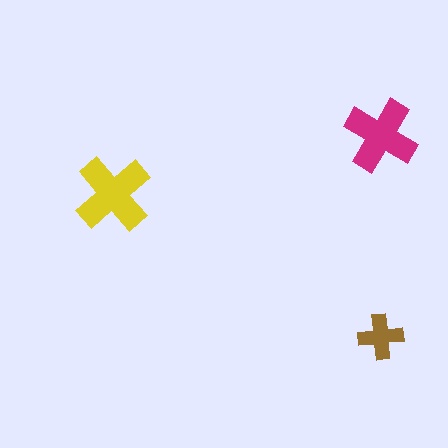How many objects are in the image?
There are 3 objects in the image.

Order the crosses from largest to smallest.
the yellow one, the magenta one, the brown one.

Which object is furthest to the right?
The magenta cross is rightmost.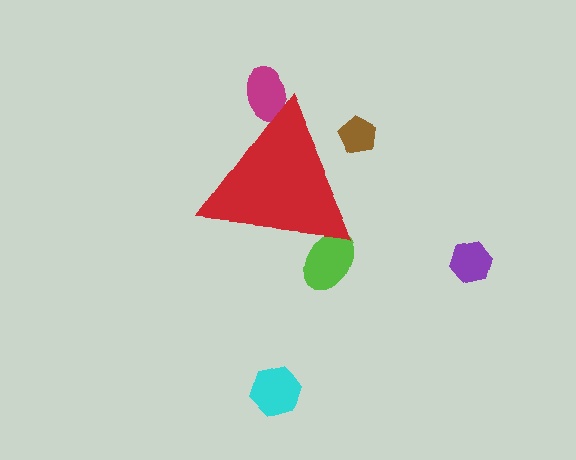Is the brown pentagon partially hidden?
Yes, the brown pentagon is partially hidden behind the red triangle.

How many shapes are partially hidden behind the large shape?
3 shapes are partially hidden.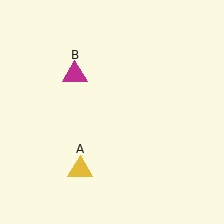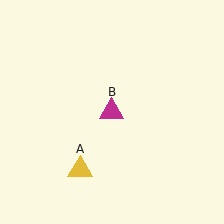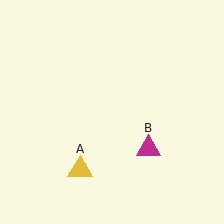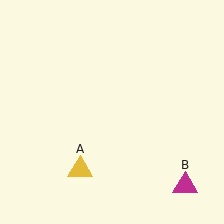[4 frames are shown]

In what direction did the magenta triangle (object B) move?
The magenta triangle (object B) moved down and to the right.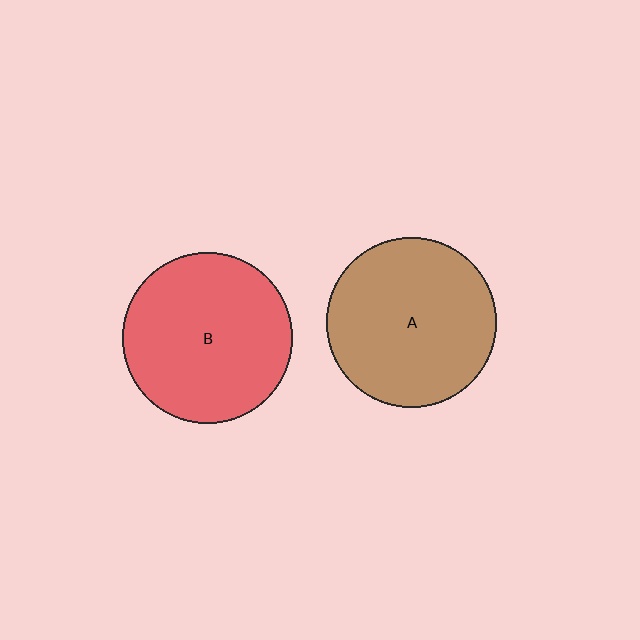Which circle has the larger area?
Circle B (red).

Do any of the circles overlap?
No, none of the circles overlap.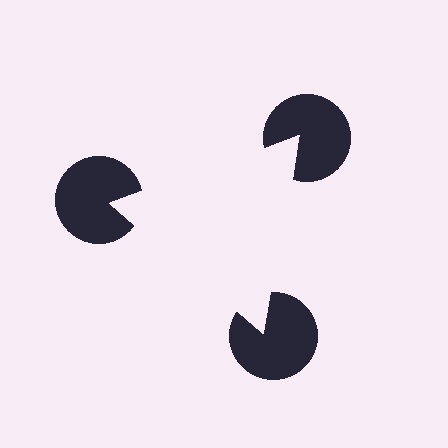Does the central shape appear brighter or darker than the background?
It typically appears slightly brighter than the background, even though no actual brightness change is drawn.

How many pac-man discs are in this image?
There are 3 — one at each vertex of the illusory triangle.